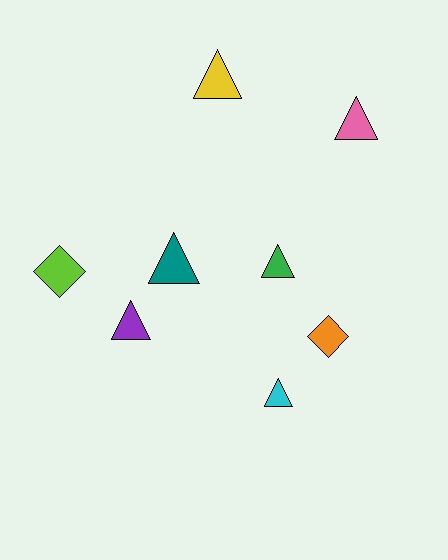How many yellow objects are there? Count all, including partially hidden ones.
There is 1 yellow object.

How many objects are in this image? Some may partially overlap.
There are 8 objects.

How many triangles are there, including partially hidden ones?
There are 6 triangles.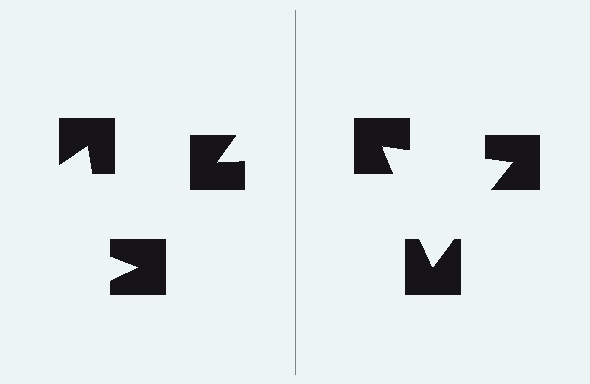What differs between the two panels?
The notched squares are positioned identically on both sides; only the wedge orientations differ. On the right they align to a triangle; on the left they are misaligned.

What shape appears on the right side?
An illusory triangle.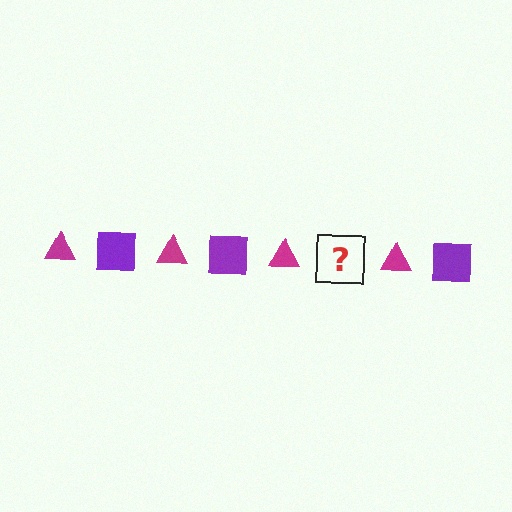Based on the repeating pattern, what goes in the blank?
The blank should be a purple square.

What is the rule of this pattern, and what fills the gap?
The rule is that the pattern alternates between magenta triangle and purple square. The gap should be filled with a purple square.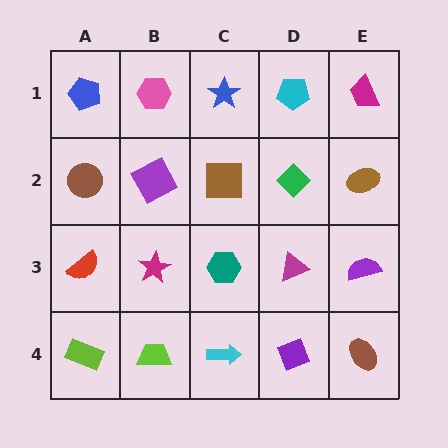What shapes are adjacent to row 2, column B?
A pink hexagon (row 1, column B), a magenta star (row 3, column B), a brown circle (row 2, column A), a brown square (row 2, column C).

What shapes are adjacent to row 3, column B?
A purple square (row 2, column B), a lime trapezoid (row 4, column B), a red semicircle (row 3, column A), a teal hexagon (row 3, column C).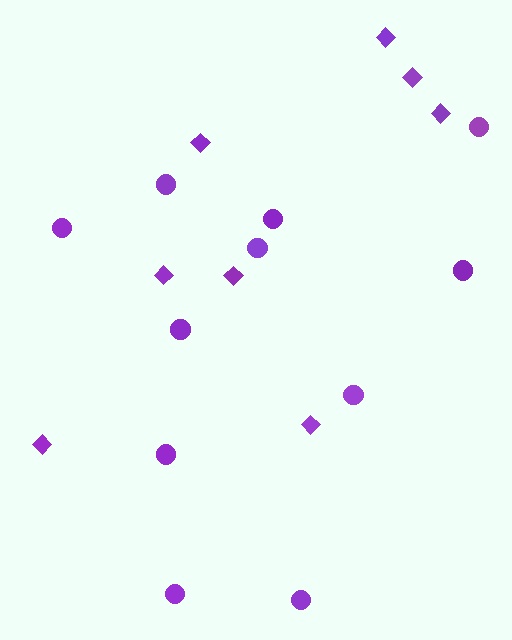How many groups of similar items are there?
There are 2 groups: one group of diamonds (8) and one group of circles (11).